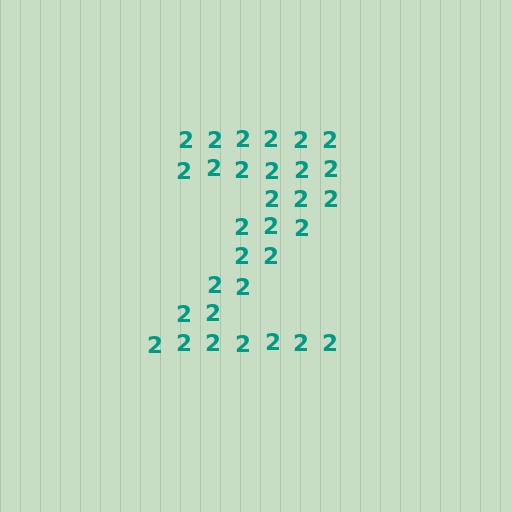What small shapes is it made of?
It is made of small digit 2's.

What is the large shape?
The large shape is the letter Z.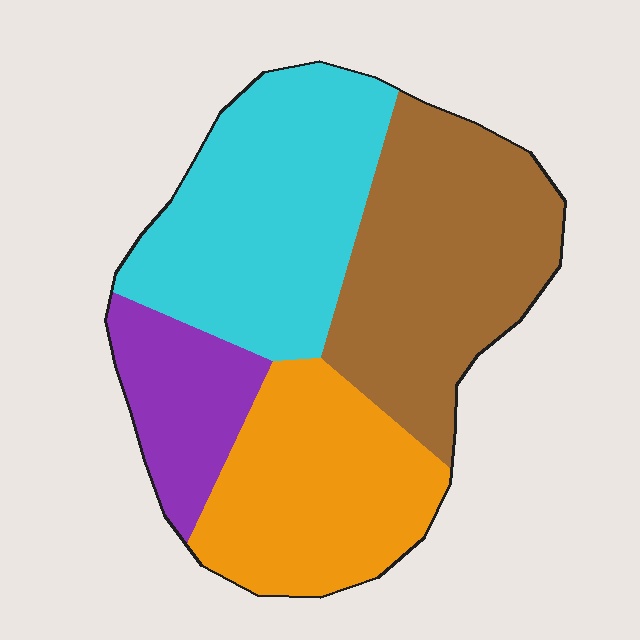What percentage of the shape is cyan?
Cyan takes up about one third (1/3) of the shape.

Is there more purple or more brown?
Brown.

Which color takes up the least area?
Purple, at roughly 15%.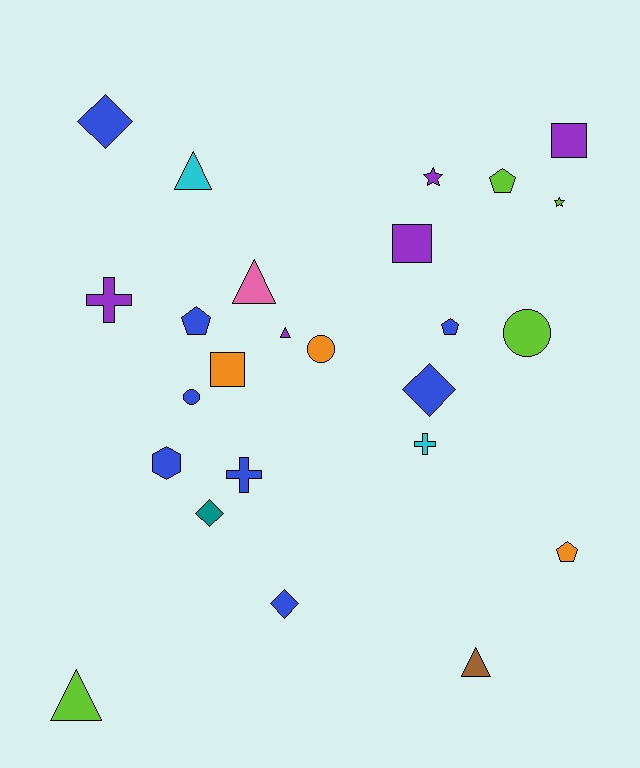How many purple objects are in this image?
There are 5 purple objects.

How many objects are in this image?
There are 25 objects.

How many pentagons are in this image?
There are 4 pentagons.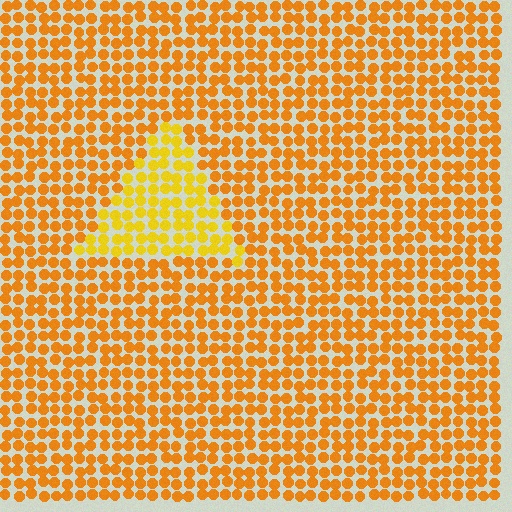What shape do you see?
I see a triangle.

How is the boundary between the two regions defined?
The boundary is defined purely by a slight shift in hue (about 21 degrees). Spacing, size, and orientation are identical on both sides.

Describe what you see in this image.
The image is filled with small orange elements in a uniform arrangement. A triangle-shaped region is visible where the elements are tinted to a slightly different hue, forming a subtle color boundary.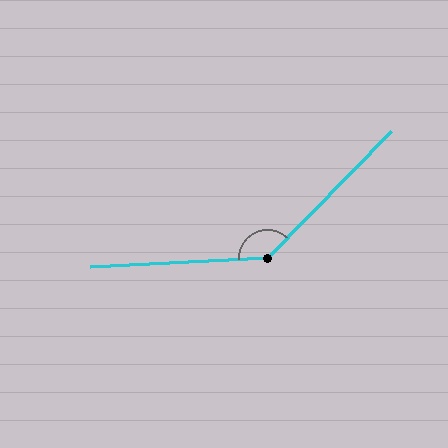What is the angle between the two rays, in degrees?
Approximately 137 degrees.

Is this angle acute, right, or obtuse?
It is obtuse.